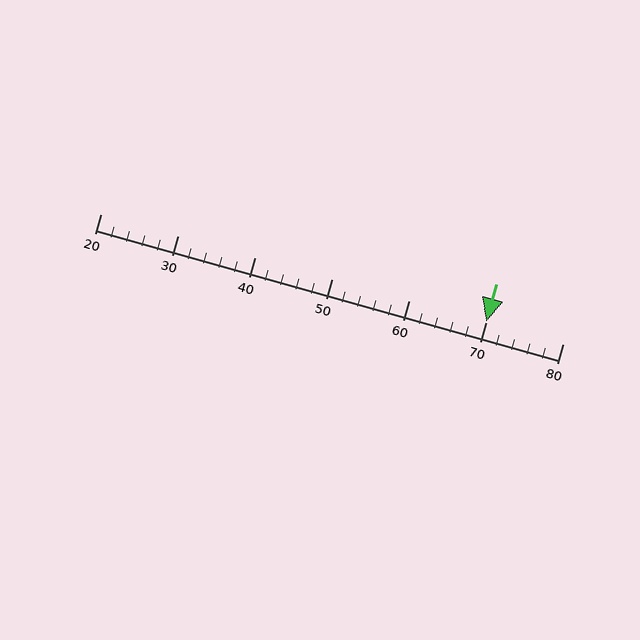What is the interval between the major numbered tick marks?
The major tick marks are spaced 10 units apart.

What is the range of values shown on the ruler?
The ruler shows values from 20 to 80.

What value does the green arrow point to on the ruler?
The green arrow points to approximately 70.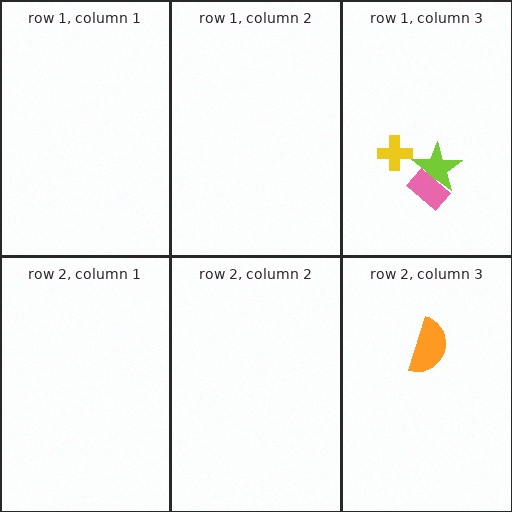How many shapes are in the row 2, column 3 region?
1.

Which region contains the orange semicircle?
The row 2, column 3 region.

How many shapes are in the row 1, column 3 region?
3.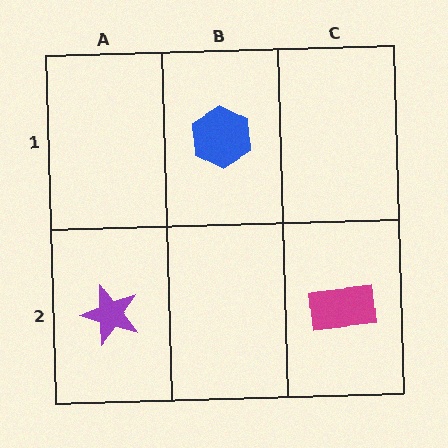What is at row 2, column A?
A purple star.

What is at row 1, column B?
A blue hexagon.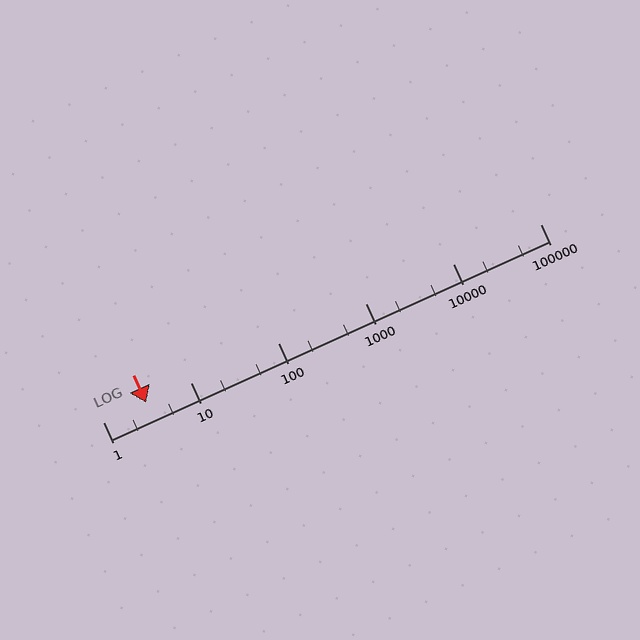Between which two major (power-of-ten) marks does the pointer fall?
The pointer is between 1 and 10.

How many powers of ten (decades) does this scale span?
The scale spans 5 decades, from 1 to 100000.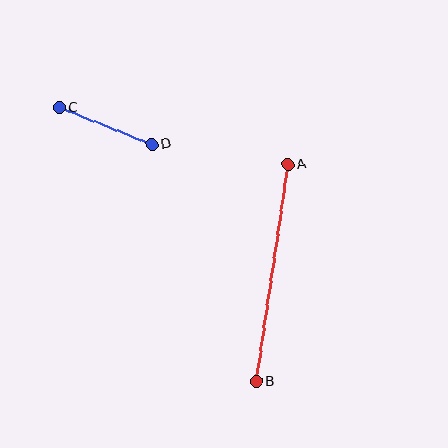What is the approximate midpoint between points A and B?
The midpoint is at approximately (272, 273) pixels.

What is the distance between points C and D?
The distance is approximately 100 pixels.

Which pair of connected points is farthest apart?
Points A and B are farthest apart.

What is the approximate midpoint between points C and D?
The midpoint is at approximately (105, 126) pixels.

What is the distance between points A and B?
The distance is approximately 219 pixels.